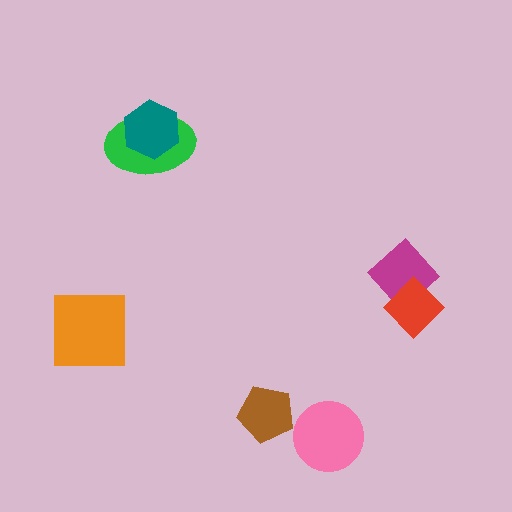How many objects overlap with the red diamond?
1 object overlaps with the red diamond.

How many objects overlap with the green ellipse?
1 object overlaps with the green ellipse.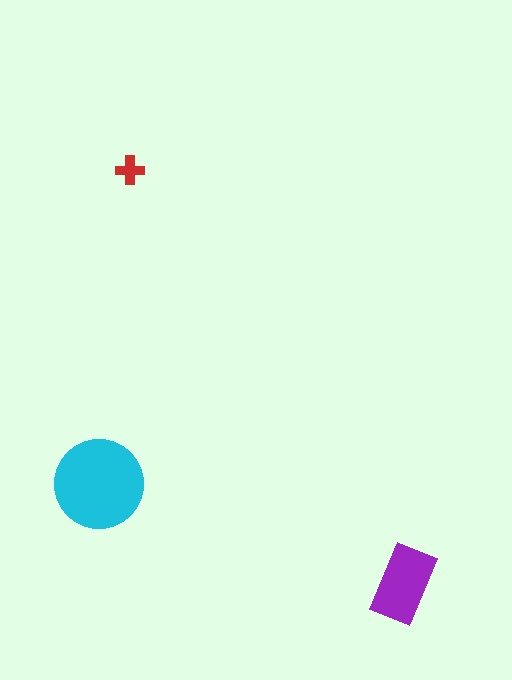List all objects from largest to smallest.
The cyan circle, the purple rectangle, the red cross.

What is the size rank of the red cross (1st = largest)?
3rd.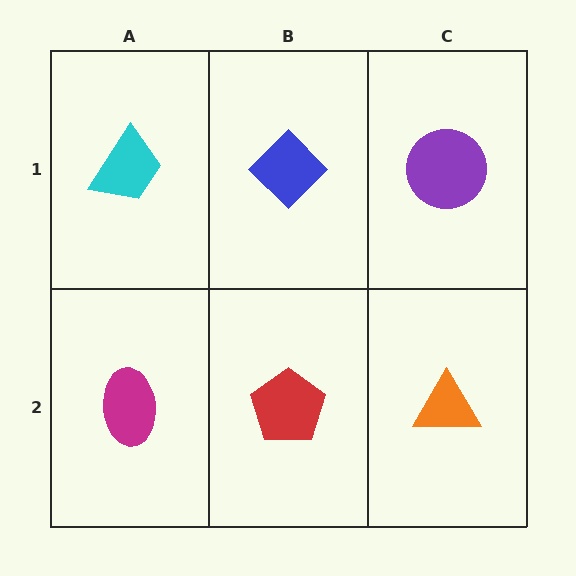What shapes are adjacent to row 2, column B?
A blue diamond (row 1, column B), a magenta ellipse (row 2, column A), an orange triangle (row 2, column C).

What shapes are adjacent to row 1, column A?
A magenta ellipse (row 2, column A), a blue diamond (row 1, column B).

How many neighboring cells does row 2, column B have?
3.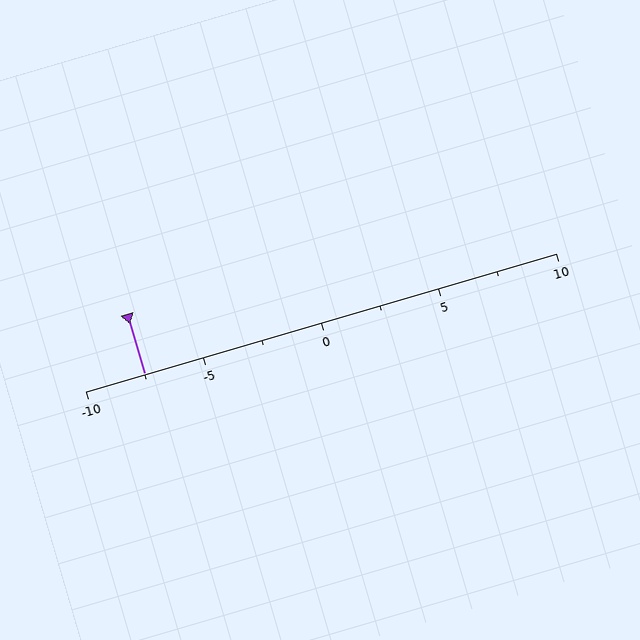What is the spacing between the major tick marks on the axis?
The major ticks are spaced 5 apart.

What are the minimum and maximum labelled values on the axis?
The axis runs from -10 to 10.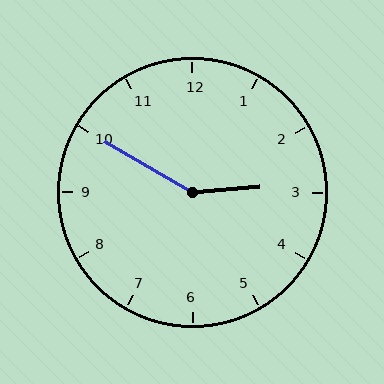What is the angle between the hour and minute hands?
Approximately 145 degrees.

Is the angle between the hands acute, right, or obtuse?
It is obtuse.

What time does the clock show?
2:50.